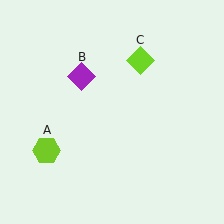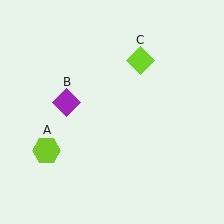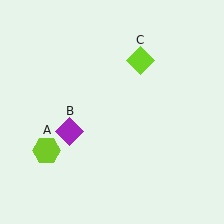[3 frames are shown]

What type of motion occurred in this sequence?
The purple diamond (object B) rotated counterclockwise around the center of the scene.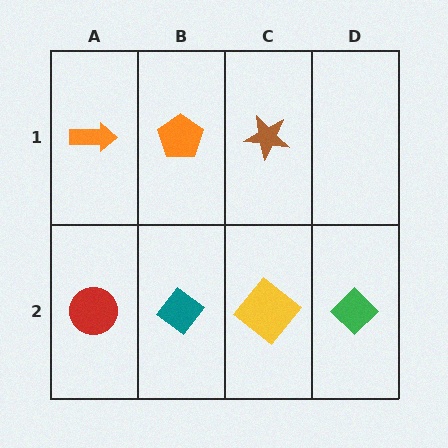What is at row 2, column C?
A yellow diamond.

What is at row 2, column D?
A green diamond.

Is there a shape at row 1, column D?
No, that cell is empty.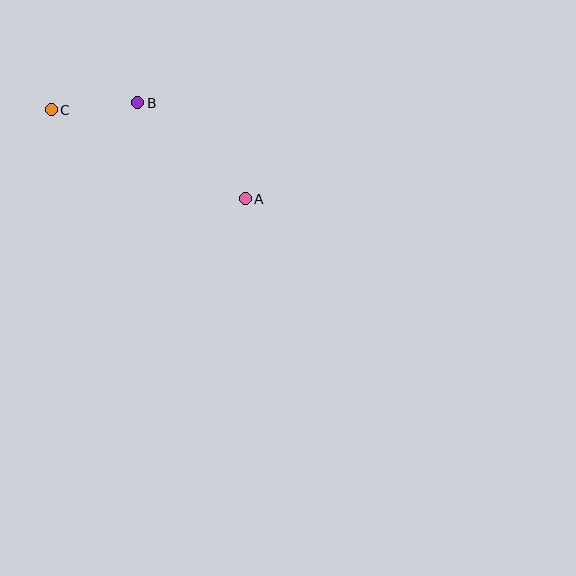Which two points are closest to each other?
Points B and C are closest to each other.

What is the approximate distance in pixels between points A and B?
The distance between A and B is approximately 144 pixels.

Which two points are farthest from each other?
Points A and C are farthest from each other.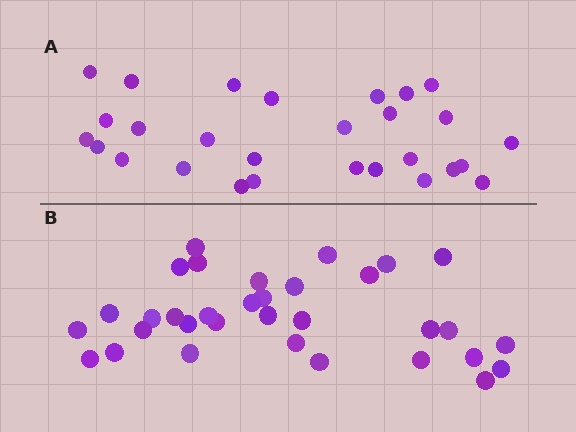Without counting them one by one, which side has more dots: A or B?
Region B (the bottom region) has more dots.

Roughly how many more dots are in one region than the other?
Region B has about 5 more dots than region A.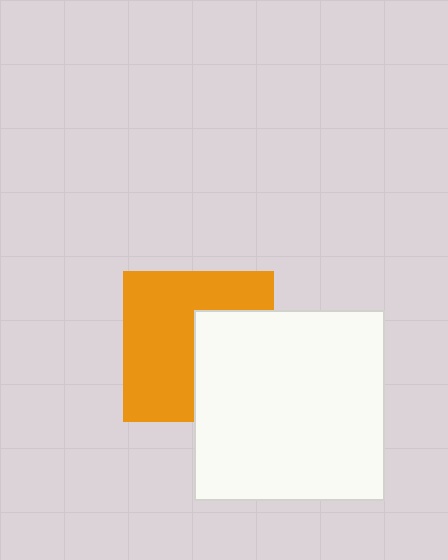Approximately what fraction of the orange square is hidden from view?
Roughly 40% of the orange square is hidden behind the white square.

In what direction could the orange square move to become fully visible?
The orange square could move left. That would shift it out from behind the white square entirely.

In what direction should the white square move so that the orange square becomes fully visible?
The white square should move right. That is the shortest direction to clear the overlap and leave the orange square fully visible.